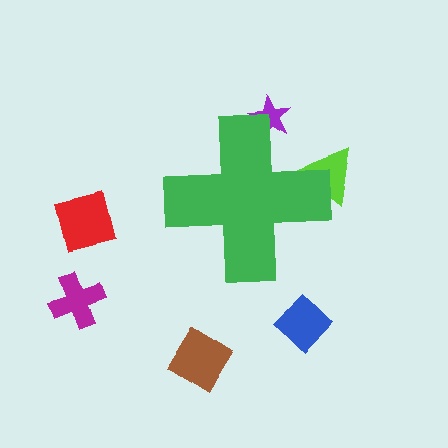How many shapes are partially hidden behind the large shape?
2 shapes are partially hidden.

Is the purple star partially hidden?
Yes, the purple star is partially hidden behind the green cross.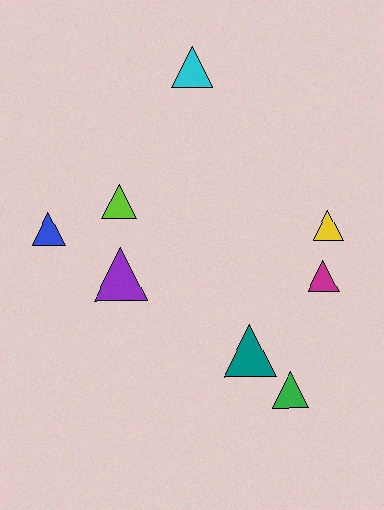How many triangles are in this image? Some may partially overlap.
There are 8 triangles.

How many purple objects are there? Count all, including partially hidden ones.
There is 1 purple object.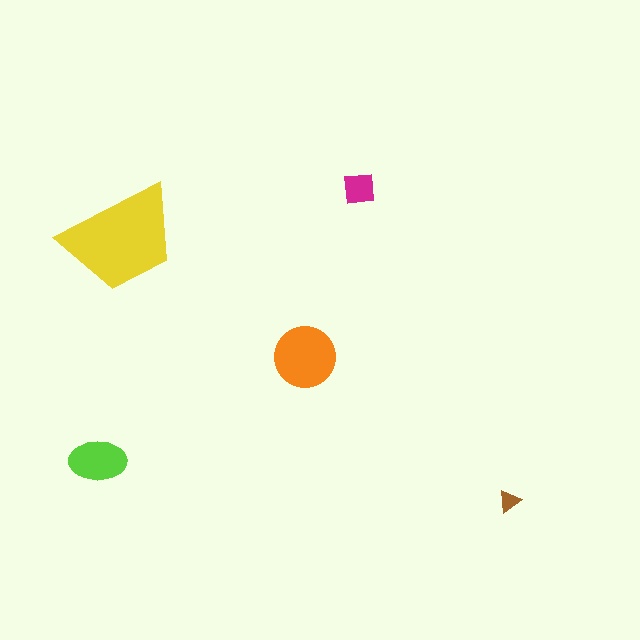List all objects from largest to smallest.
The yellow trapezoid, the orange circle, the lime ellipse, the magenta square, the brown triangle.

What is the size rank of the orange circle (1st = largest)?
2nd.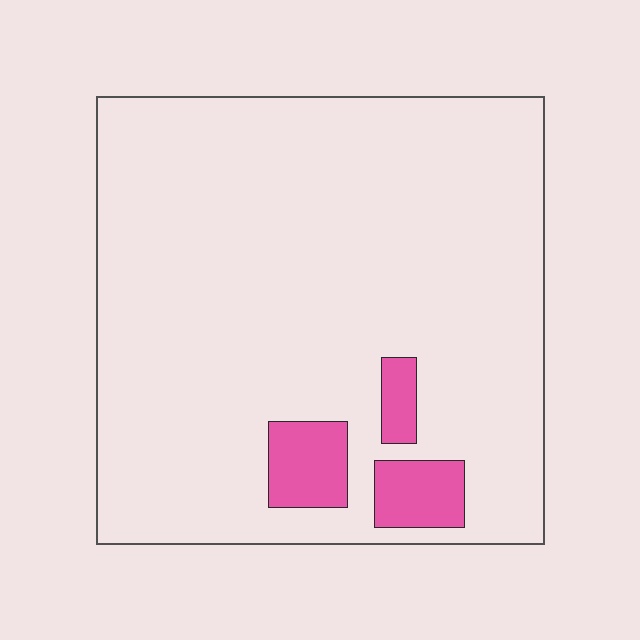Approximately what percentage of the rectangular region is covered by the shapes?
Approximately 10%.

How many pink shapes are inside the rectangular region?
3.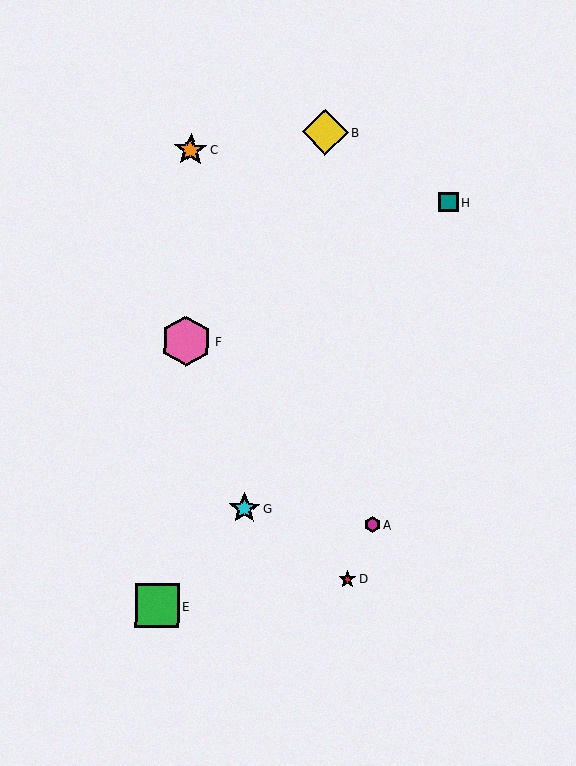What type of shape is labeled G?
Shape G is a cyan star.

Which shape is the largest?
The pink hexagon (labeled F) is the largest.